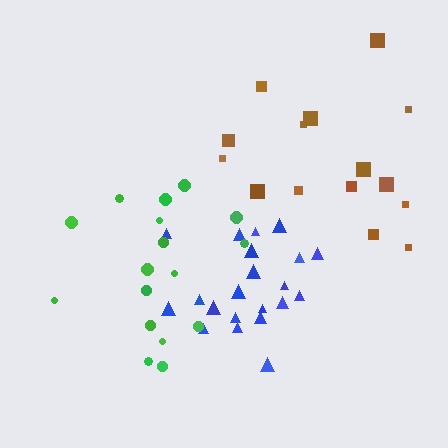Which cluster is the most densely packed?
Blue.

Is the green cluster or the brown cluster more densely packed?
Green.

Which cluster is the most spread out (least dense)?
Brown.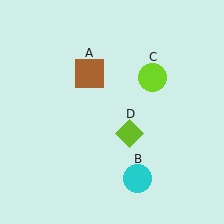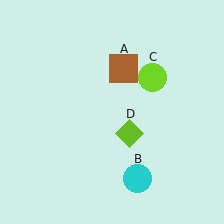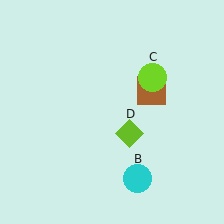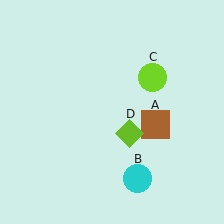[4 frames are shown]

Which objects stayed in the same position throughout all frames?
Cyan circle (object B) and lime circle (object C) and lime diamond (object D) remained stationary.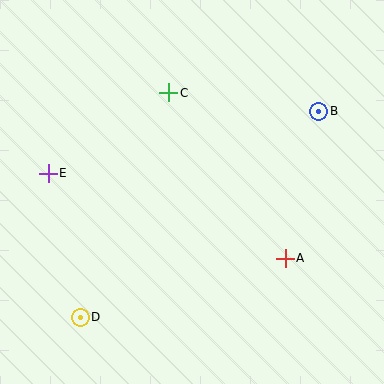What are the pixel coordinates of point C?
Point C is at (169, 93).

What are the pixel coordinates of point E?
Point E is at (48, 173).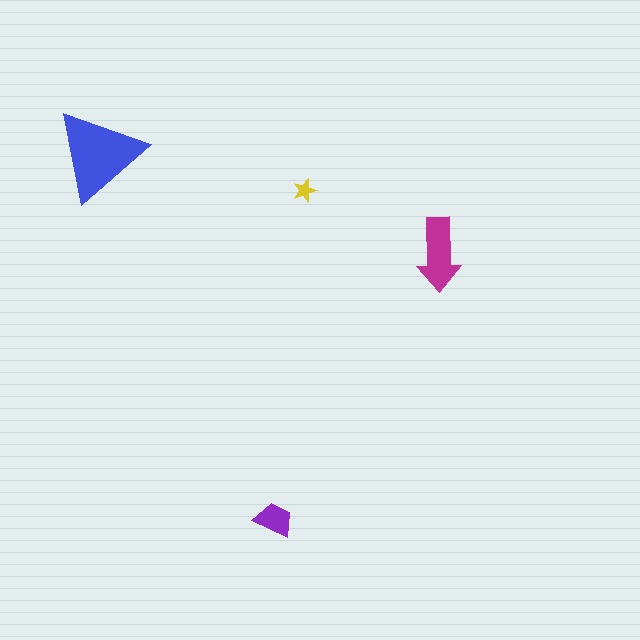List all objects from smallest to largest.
The yellow star, the purple trapezoid, the magenta arrow, the blue triangle.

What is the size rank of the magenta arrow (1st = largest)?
2nd.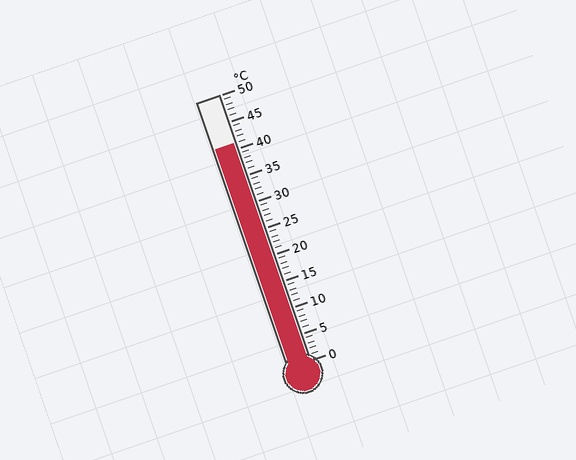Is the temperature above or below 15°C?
The temperature is above 15°C.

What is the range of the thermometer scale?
The thermometer scale ranges from 0°C to 50°C.